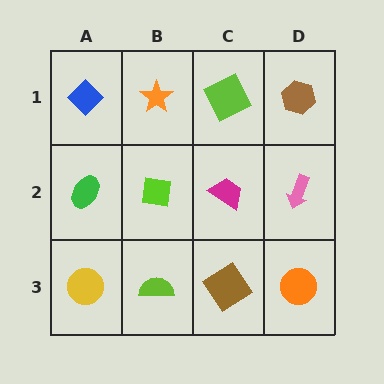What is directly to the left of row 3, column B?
A yellow circle.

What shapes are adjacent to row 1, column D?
A pink arrow (row 2, column D), a lime square (row 1, column C).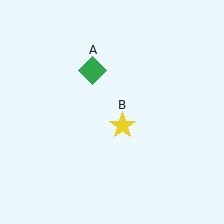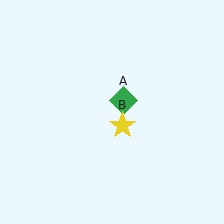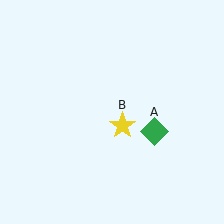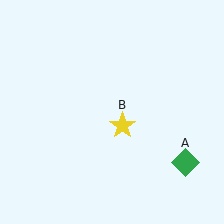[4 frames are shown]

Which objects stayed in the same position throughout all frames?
Yellow star (object B) remained stationary.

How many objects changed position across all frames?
1 object changed position: green diamond (object A).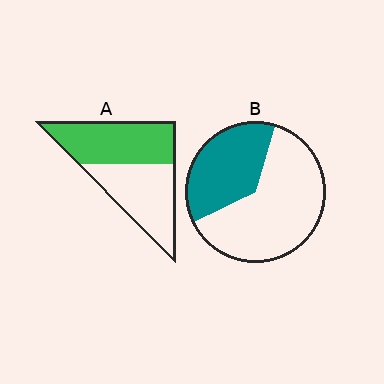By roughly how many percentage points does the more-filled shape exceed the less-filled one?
By roughly 15 percentage points (A over B).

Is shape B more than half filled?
No.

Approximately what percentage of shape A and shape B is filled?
A is approximately 50% and B is approximately 35%.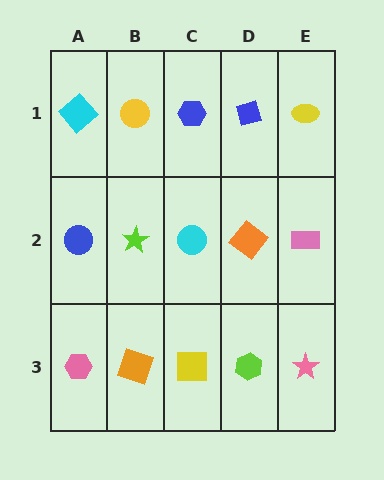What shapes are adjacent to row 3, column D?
An orange diamond (row 2, column D), a yellow square (row 3, column C), a pink star (row 3, column E).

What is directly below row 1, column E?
A pink rectangle.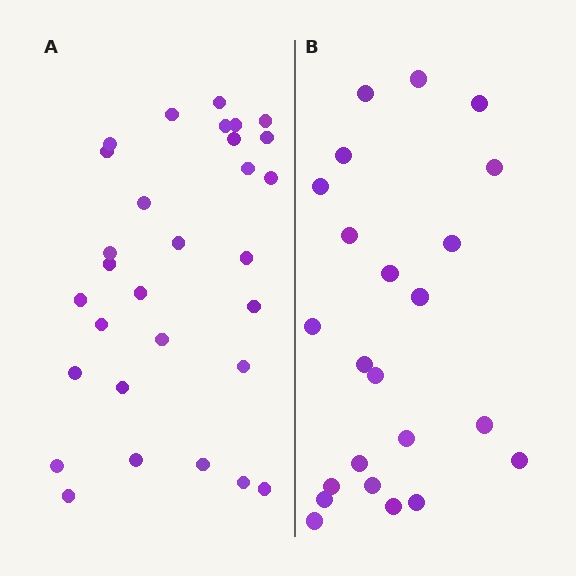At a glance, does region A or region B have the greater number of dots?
Region A (the left region) has more dots.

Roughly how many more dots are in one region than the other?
Region A has roughly 8 or so more dots than region B.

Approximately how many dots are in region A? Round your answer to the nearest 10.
About 30 dots.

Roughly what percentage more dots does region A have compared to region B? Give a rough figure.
About 30% more.